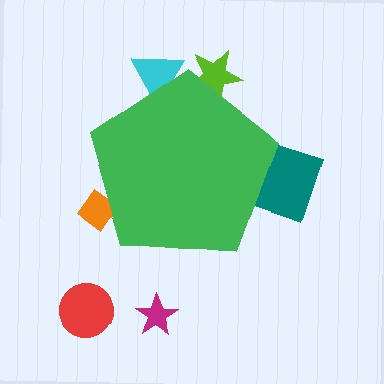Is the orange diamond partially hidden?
Yes, the orange diamond is partially hidden behind the green pentagon.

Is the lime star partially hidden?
Yes, the lime star is partially hidden behind the green pentagon.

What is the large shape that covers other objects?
A green pentagon.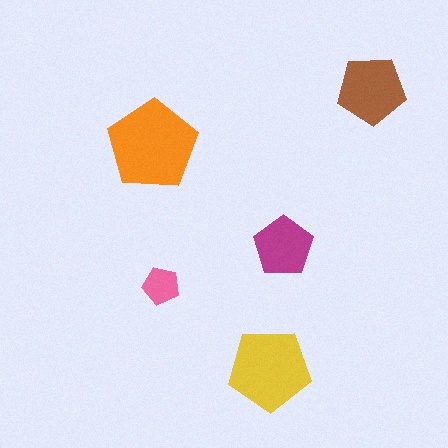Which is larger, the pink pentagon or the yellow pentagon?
The yellow one.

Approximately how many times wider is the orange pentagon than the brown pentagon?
About 1.5 times wider.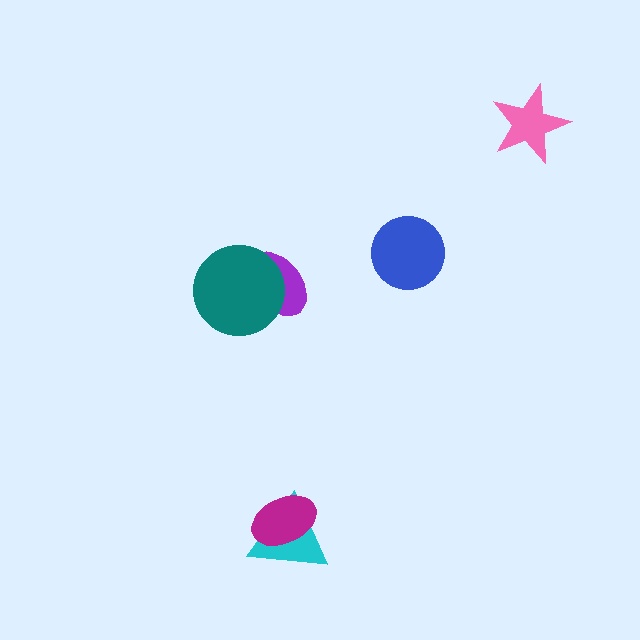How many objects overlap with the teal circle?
1 object overlaps with the teal circle.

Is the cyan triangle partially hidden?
Yes, it is partially covered by another shape.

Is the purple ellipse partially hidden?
Yes, it is partially covered by another shape.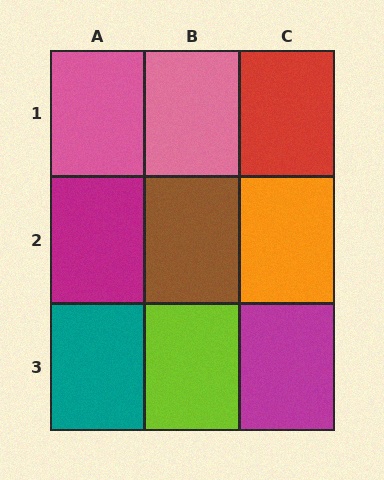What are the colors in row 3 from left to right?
Teal, lime, magenta.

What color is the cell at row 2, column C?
Orange.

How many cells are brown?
1 cell is brown.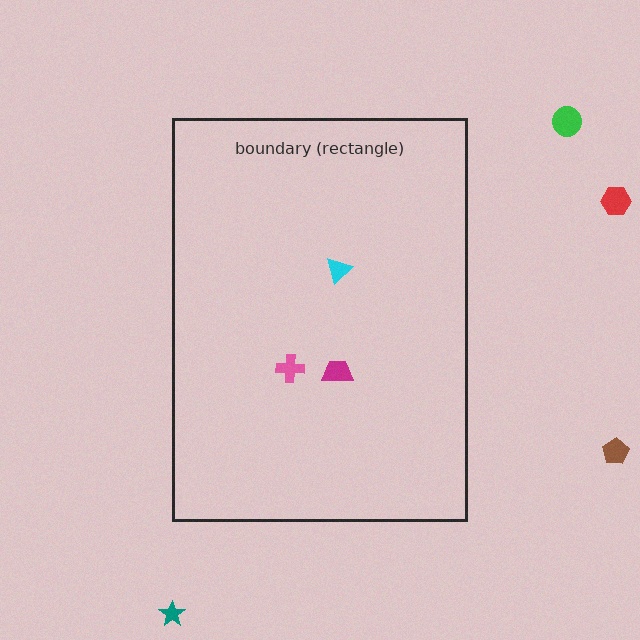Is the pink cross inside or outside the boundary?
Inside.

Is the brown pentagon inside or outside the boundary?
Outside.